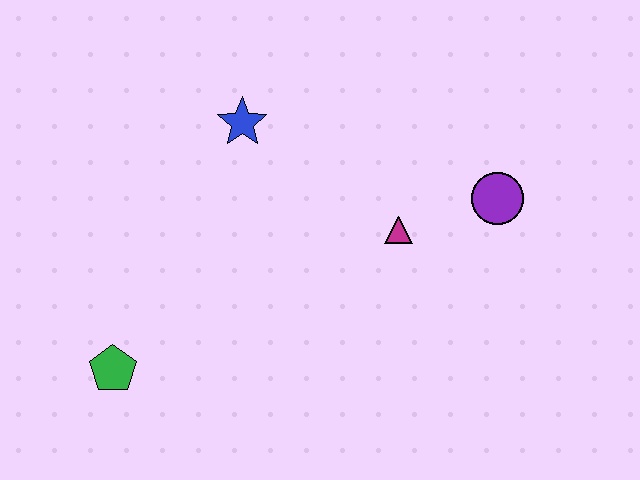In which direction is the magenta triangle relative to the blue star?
The magenta triangle is to the right of the blue star.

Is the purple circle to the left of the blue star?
No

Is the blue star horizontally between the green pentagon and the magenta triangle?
Yes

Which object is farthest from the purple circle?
The green pentagon is farthest from the purple circle.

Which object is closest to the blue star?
The magenta triangle is closest to the blue star.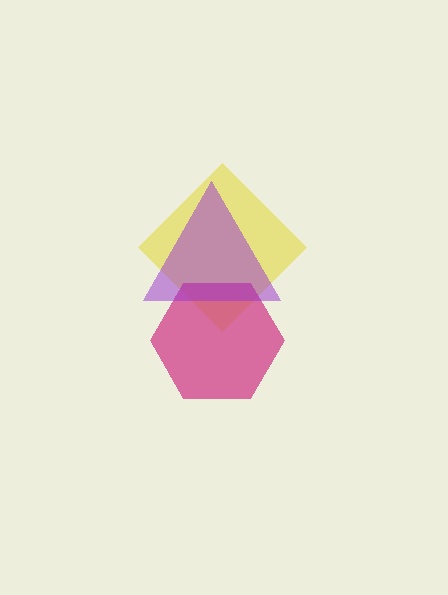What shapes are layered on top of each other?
The layered shapes are: a yellow diamond, a magenta hexagon, a purple triangle.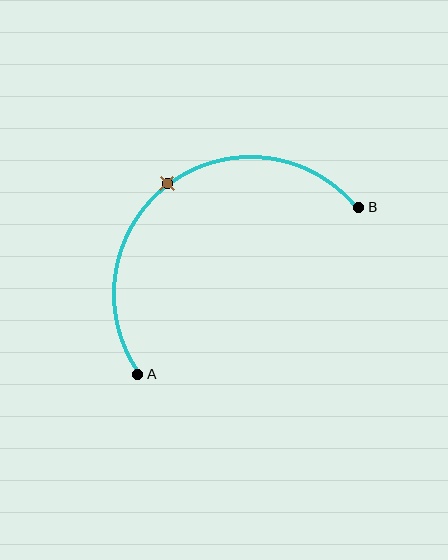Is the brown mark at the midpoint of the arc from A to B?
Yes. The brown mark lies on the arc at equal arc-length from both A and B — it is the arc midpoint.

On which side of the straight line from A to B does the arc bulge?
The arc bulges above and to the left of the straight line connecting A and B.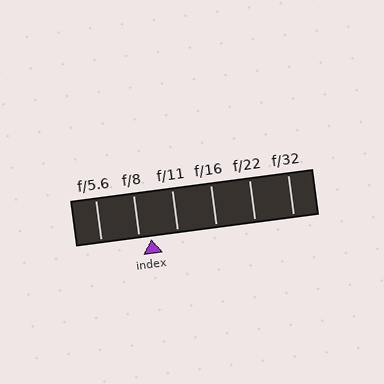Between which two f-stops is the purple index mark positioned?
The index mark is between f/8 and f/11.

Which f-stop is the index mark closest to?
The index mark is closest to f/8.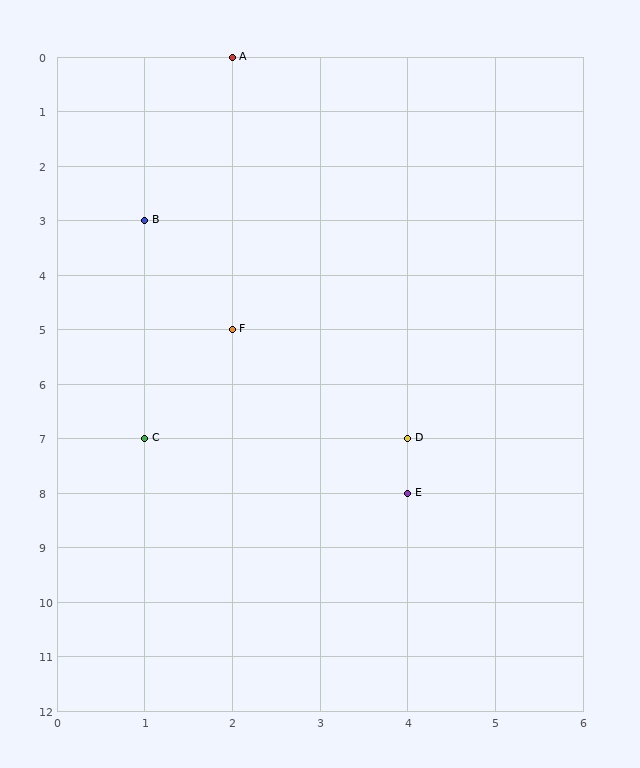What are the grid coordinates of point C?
Point C is at grid coordinates (1, 7).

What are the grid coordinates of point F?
Point F is at grid coordinates (2, 5).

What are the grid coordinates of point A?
Point A is at grid coordinates (2, 0).